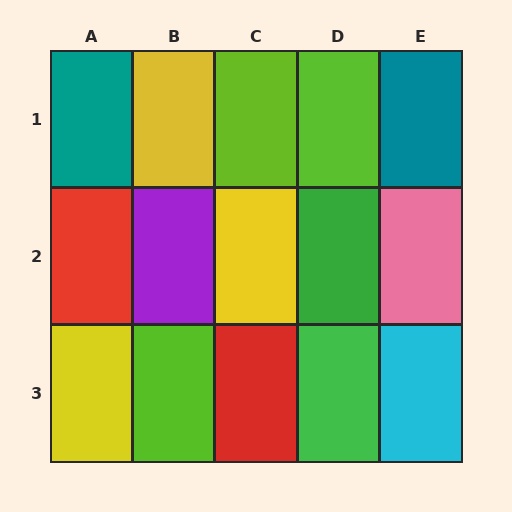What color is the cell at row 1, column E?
Teal.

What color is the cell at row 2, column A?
Red.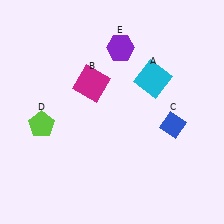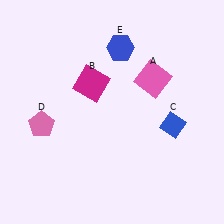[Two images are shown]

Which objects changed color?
A changed from cyan to pink. D changed from lime to pink. E changed from purple to blue.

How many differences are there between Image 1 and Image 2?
There are 3 differences between the two images.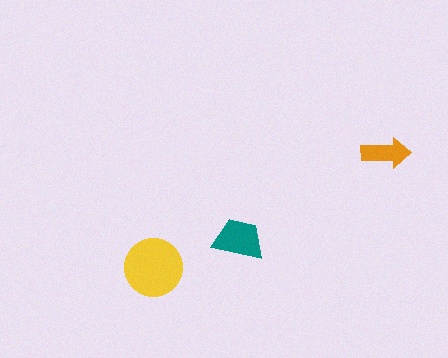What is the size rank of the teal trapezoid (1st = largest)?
2nd.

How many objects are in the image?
There are 3 objects in the image.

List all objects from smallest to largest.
The orange arrow, the teal trapezoid, the yellow circle.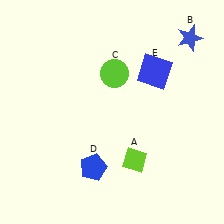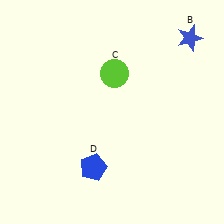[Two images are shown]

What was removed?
The blue square (E), the lime diamond (A) were removed in Image 2.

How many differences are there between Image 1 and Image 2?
There are 2 differences between the two images.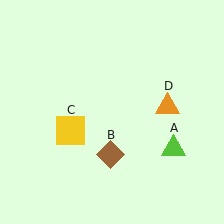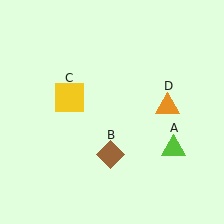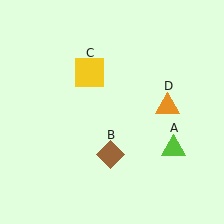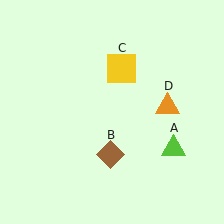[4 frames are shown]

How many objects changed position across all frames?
1 object changed position: yellow square (object C).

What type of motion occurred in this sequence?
The yellow square (object C) rotated clockwise around the center of the scene.